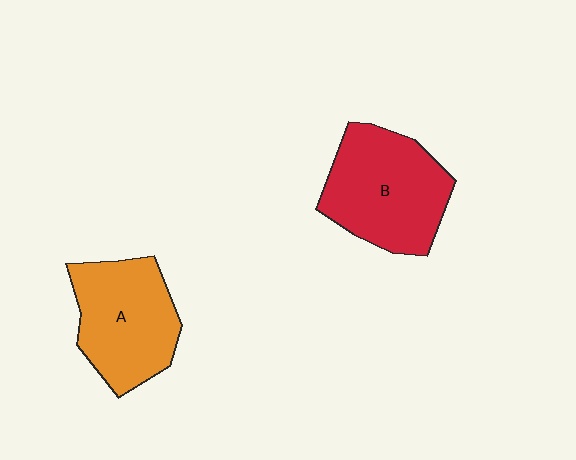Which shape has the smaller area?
Shape A (orange).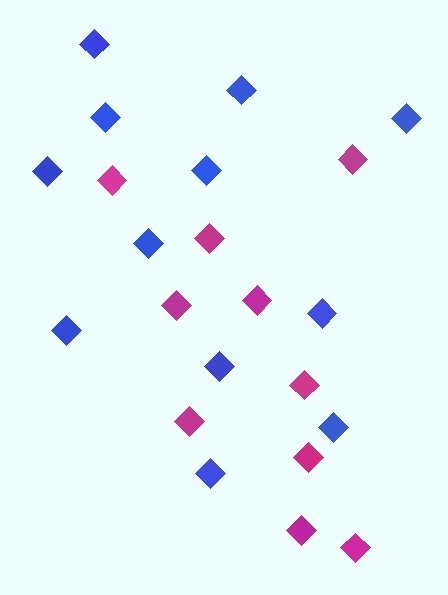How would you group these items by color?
There are 2 groups: one group of magenta diamonds (10) and one group of blue diamonds (12).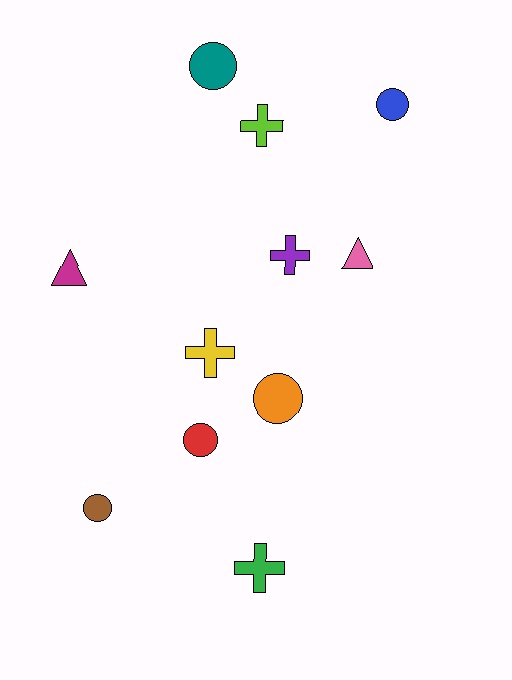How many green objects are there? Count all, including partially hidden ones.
There is 1 green object.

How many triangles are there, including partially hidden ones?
There are 2 triangles.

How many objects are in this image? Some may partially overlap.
There are 11 objects.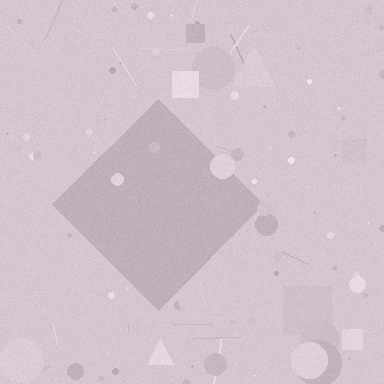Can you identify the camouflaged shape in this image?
The camouflaged shape is a diamond.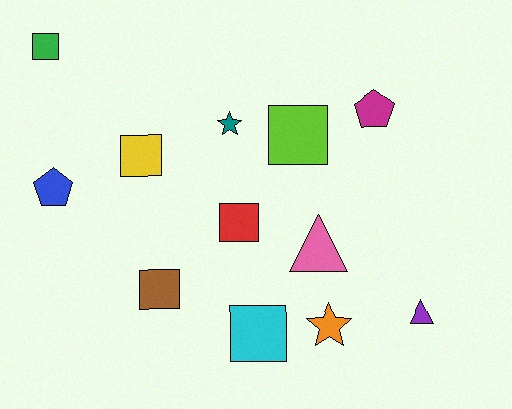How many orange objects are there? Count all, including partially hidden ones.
There is 1 orange object.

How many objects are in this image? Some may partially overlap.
There are 12 objects.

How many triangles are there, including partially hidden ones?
There are 2 triangles.